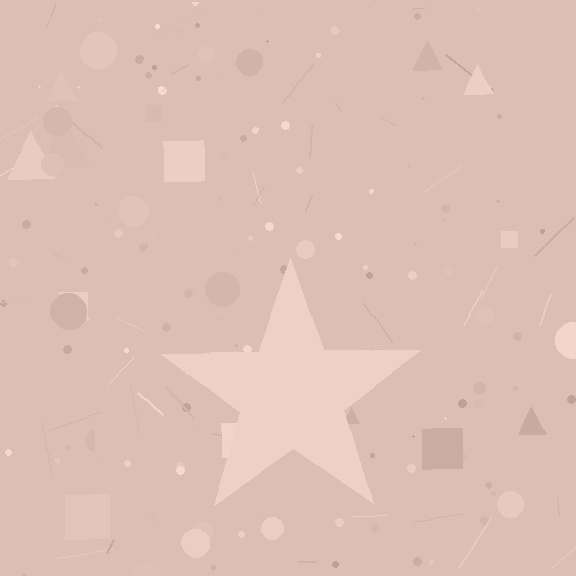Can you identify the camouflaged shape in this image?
The camouflaged shape is a star.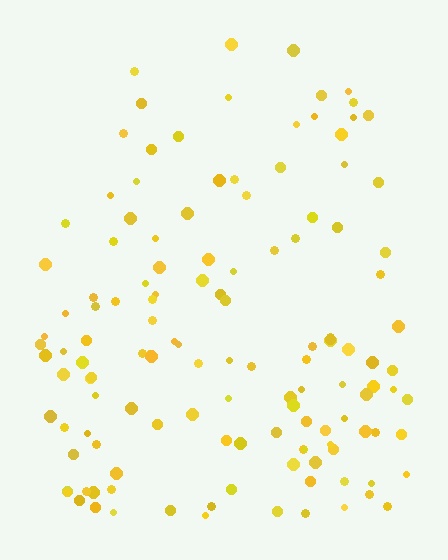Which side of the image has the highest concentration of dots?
The bottom.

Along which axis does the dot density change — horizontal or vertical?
Vertical.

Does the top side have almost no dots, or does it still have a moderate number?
Still a moderate number, just noticeably fewer than the bottom.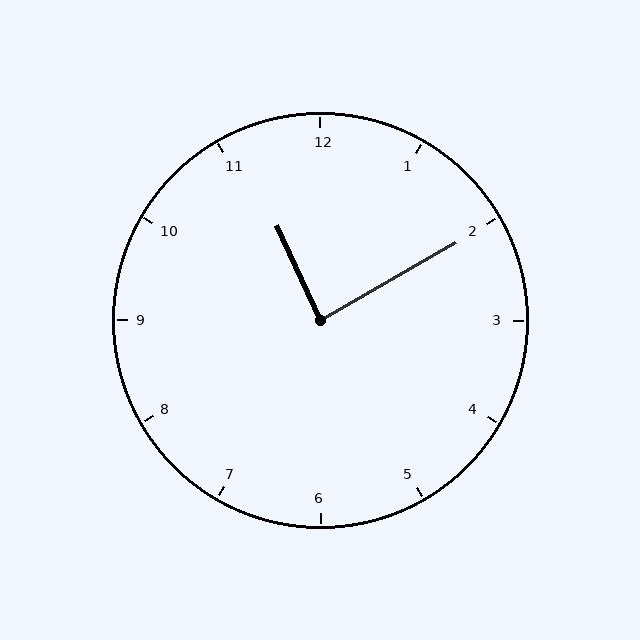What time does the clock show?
11:10.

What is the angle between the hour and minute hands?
Approximately 85 degrees.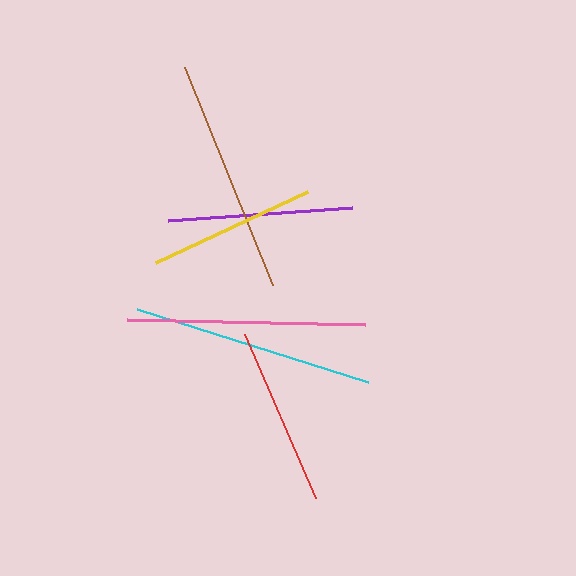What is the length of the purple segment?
The purple segment is approximately 184 pixels long.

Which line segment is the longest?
The cyan line is the longest at approximately 242 pixels.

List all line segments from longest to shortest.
From longest to shortest: cyan, pink, brown, purple, red, yellow.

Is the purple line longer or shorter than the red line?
The purple line is longer than the red line.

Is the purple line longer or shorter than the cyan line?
The cyan line is longer than the purple line.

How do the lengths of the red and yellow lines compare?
The red and yellow lines are approximately the same length.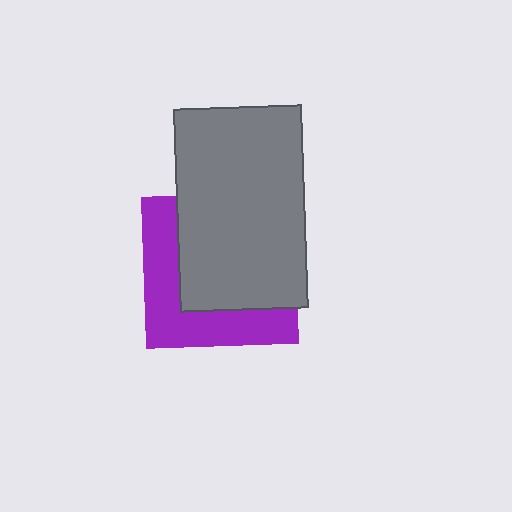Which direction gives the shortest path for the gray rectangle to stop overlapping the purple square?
Moving toward the upper-right gives the shortest separation.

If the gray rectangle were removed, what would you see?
You would see the complete purple square.